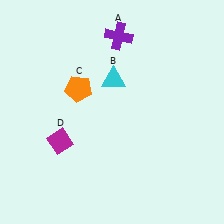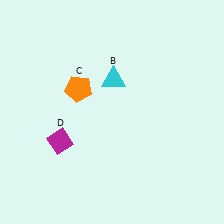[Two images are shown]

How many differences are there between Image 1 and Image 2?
There is 1 difference between the two images.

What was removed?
The purple cross (A) was removed in Image 2.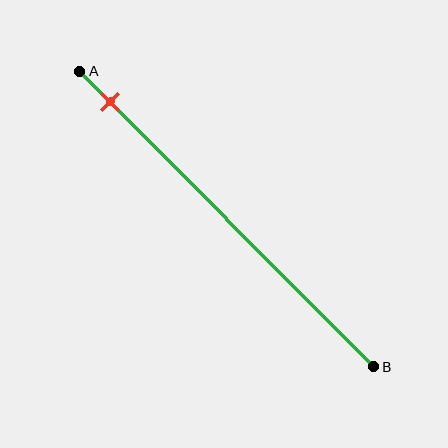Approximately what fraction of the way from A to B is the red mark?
The red mark is approximately 10% of the way from A to B.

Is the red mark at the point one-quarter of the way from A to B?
No, the mark is at about 10% from A, not at the 25% one-quarter point.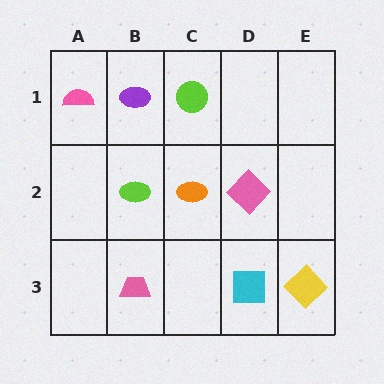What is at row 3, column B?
A pink trapezoid.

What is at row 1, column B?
A purple ellipse.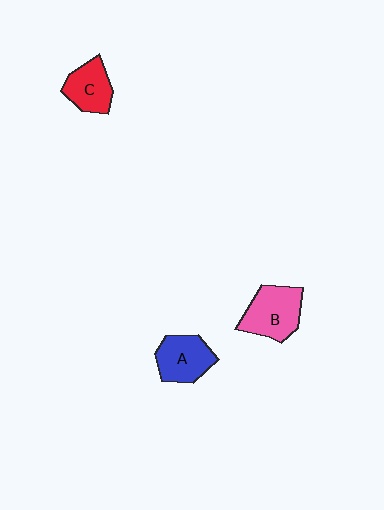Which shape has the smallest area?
Shape C (red).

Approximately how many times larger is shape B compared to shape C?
Approximately 1.3 times.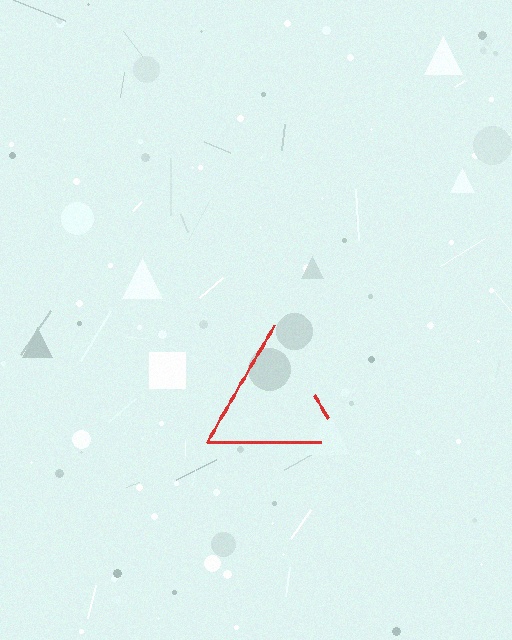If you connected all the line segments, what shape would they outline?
They would outline a triangle.